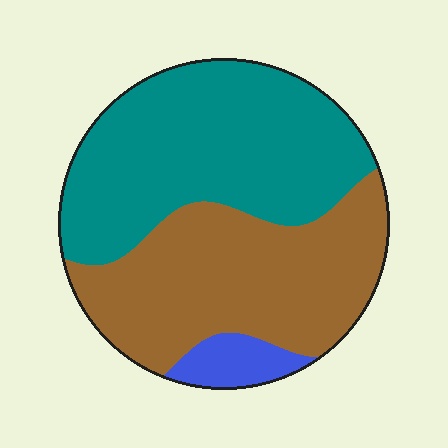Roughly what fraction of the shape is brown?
Brown covers about 45% of the shape.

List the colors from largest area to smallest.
From largest to smallest: teal, brown, blue.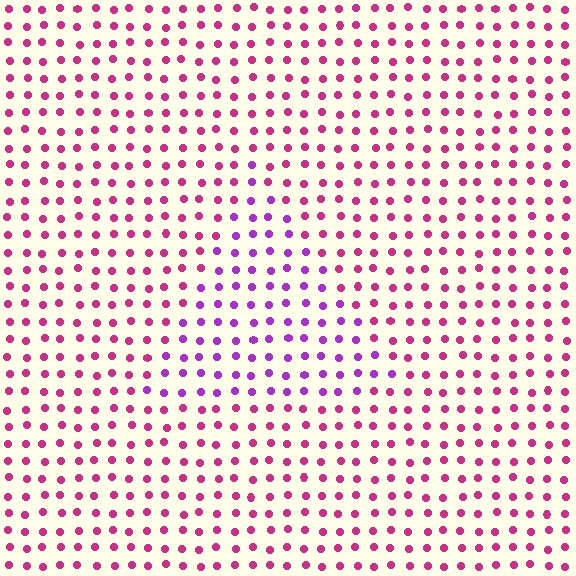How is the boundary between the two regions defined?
The boundary is defined purely by a slight shift in hue (about 38 degrees). Spacing, size, and orientation are identical on both sides.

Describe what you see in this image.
The image is filled with small magenta elements in a uniform arrangement. A triangle-shaped region is visible where the elements are tinted to a slightly different hue, forming a subtle color boundary.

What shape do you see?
I see a triangle.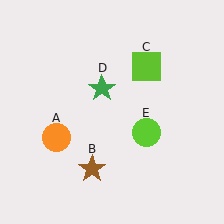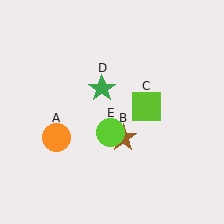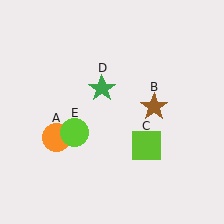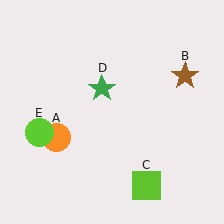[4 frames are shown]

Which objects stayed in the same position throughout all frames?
Orange circle (object A) and green star (object D) remained stationary.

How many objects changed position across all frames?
3 objects changed position: brown star (object B), lime square (object C), lime circle (object E).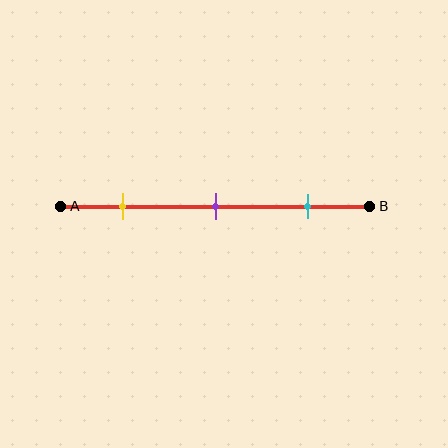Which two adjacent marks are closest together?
The yellow and purple marks are the closest adjacent pair.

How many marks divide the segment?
There are 3 marks dividing the segment.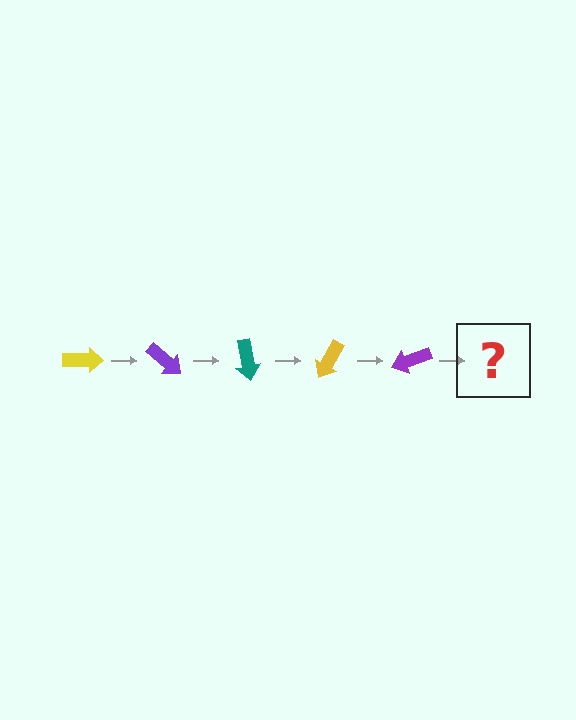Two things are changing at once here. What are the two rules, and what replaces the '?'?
The two rules are that it rotates 40 degrees each step and the color cycles through yellow, purple, and teal. The '?' should be a teal arrow, rotated 200 degrees from the start.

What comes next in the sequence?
The next element should be a teal arrow, rotated 200 degrees from the start.